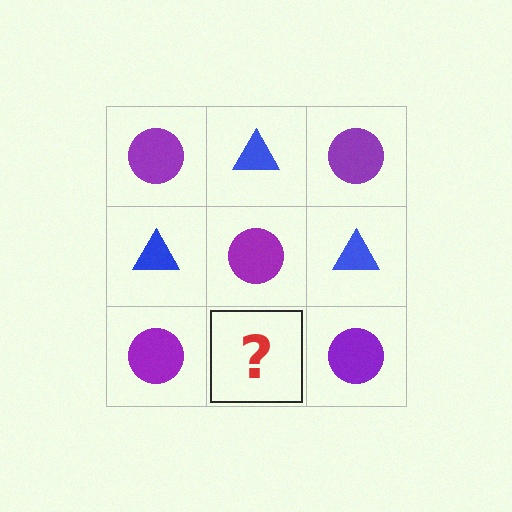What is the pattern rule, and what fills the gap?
The rule is that it alternates purple circle and blue triangle in a checkerboard pattern. The gap should be filled with a blue triangle.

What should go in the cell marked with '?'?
The missing cell should contain a blue triangle.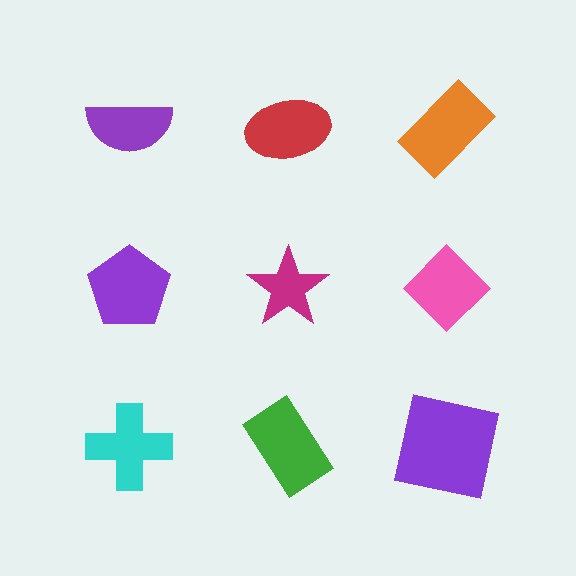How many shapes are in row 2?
3 shapes.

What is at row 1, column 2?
A red ellipse.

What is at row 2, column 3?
A pink diamond.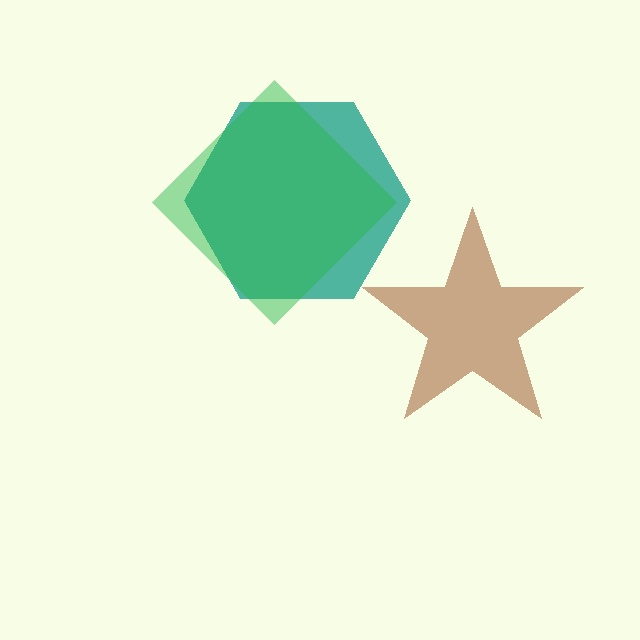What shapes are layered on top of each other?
The layered shapes are: a brown star, a teal hexagon, a green diamond.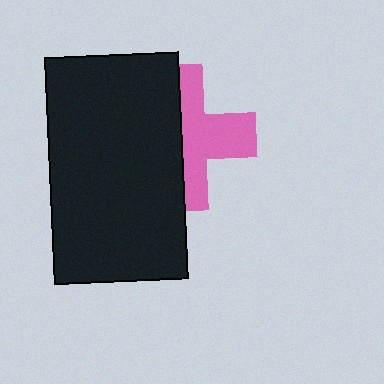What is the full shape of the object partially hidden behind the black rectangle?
The partially hidden object is a pink cross.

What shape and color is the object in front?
The object in front is a black rectangle.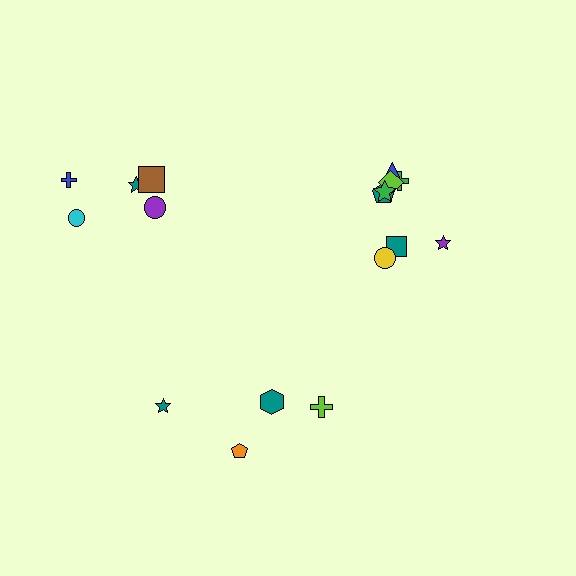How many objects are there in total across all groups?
There are 17 objects.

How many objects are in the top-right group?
There are 8 objects.